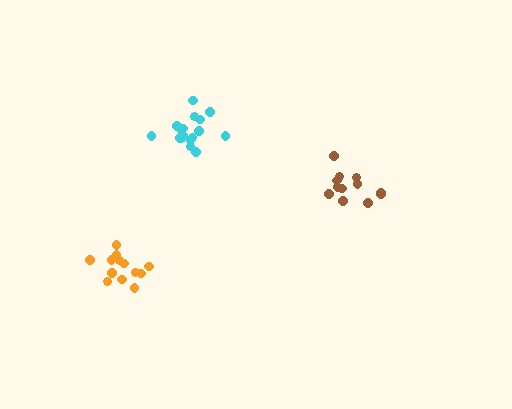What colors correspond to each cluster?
The clusters are colored: orange, cyan, brown.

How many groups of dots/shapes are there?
There are 3 groups.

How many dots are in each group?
Group 1: 13 dots, Group 2: 17 dots, Group 3: 12 dots (42 total).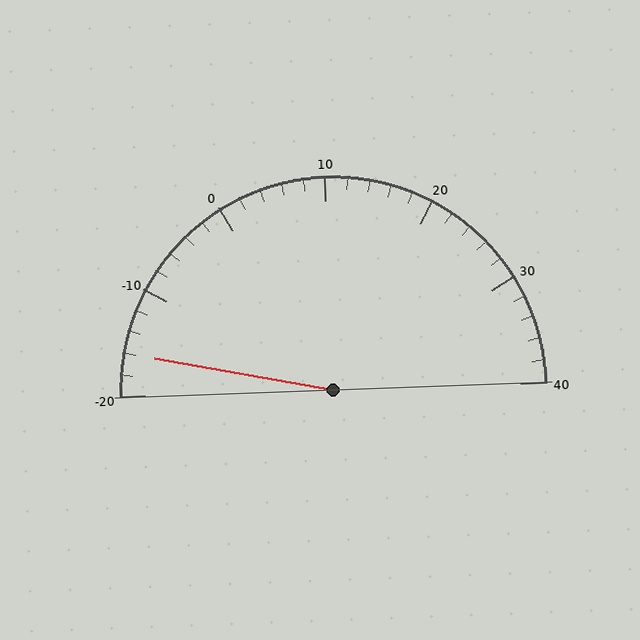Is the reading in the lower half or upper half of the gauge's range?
The reading is in the lower half of the range (-20 to 40).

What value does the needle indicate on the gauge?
The needle indicates approximately -16.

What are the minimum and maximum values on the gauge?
The gauge ranges from -20 to 40.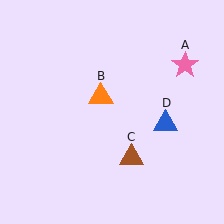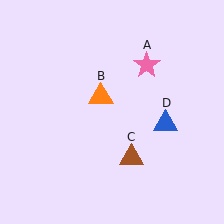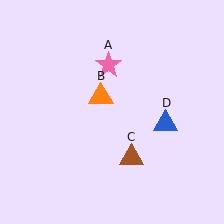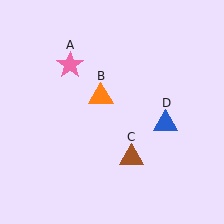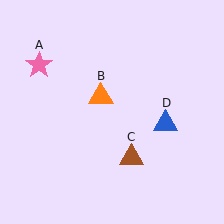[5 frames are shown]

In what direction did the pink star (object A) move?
The pink star (object A) moved left.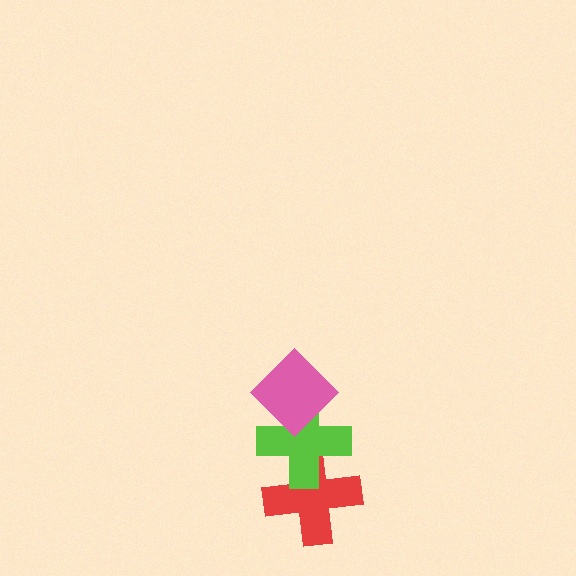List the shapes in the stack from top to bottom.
From top to bottom: the pink diamond, the lime cross, the red cross.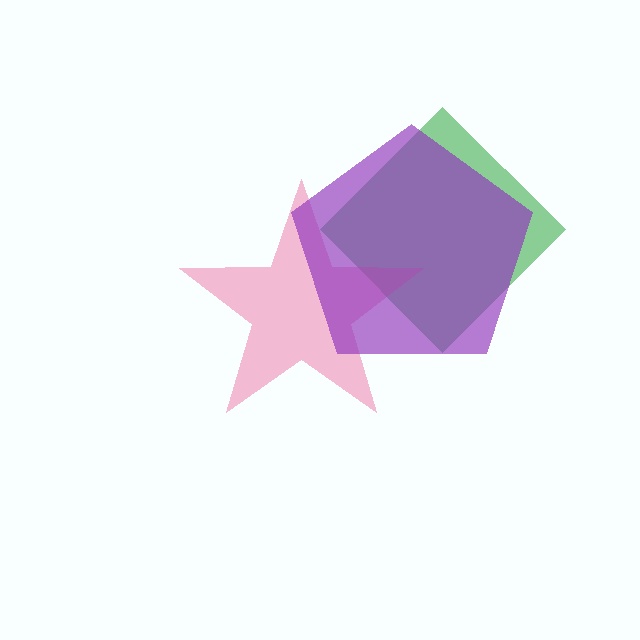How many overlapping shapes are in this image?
There are 3 overlapping shapes in the image.